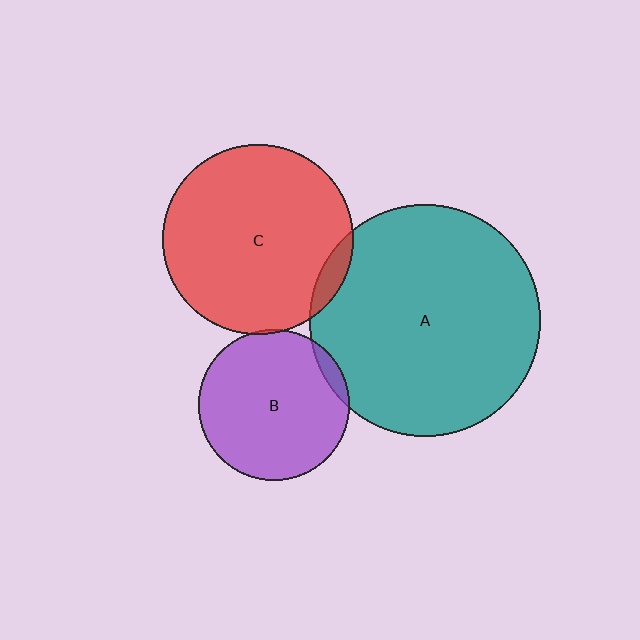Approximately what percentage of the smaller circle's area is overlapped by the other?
Approximately 5%.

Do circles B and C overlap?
Yes.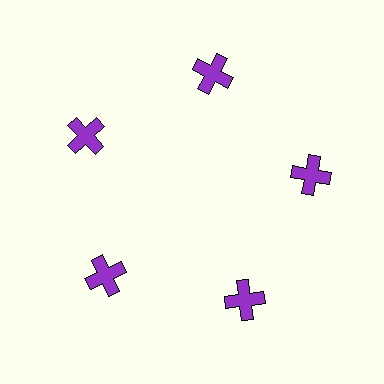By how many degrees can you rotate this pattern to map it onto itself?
The pattern maps onto itself every 72 degrees of rotation.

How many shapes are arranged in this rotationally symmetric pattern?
There are 5 shapes, arranged in 5 groups of 1.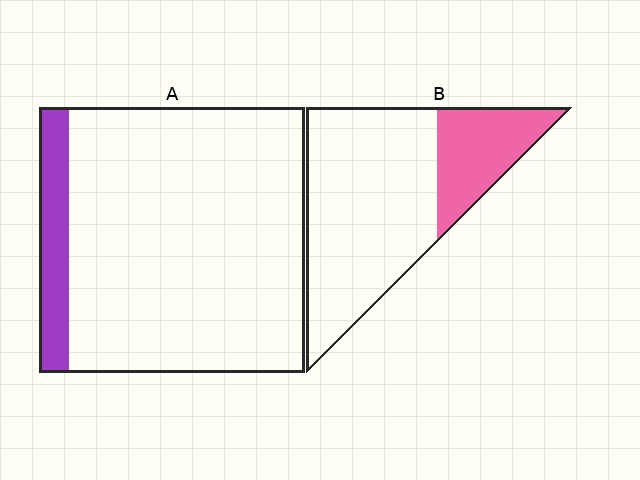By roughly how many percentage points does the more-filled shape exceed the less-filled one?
By roughly 15 percentage points (B over A).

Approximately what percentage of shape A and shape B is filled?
A is approximately 10% and B is approximately 25%.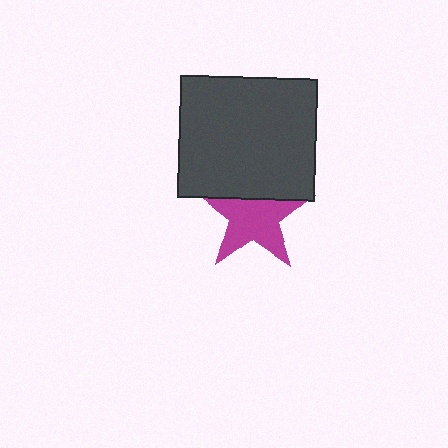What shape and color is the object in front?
The object in front is a dark gray rectangle.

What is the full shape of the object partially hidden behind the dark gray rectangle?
The partially hidden object is a magenta star.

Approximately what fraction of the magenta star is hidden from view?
Roughly 32% of the magenta star is hidden behind the dark gray rectangle.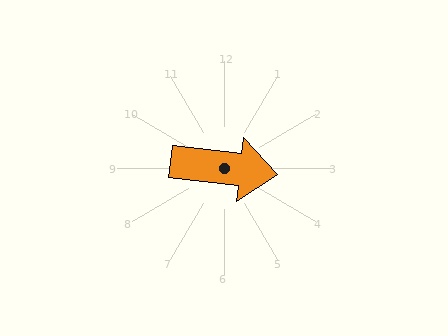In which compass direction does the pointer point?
East.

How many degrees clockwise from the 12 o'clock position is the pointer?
Approximately 96 degrees.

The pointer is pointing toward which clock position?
Roughly 3 o'clock.